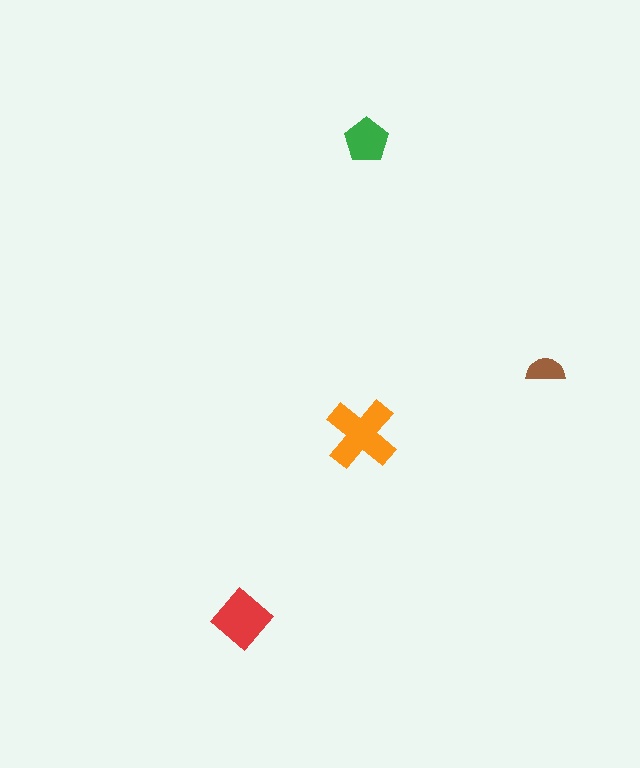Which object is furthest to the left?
The red diamond is leftmost.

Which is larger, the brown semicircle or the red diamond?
The red diamond.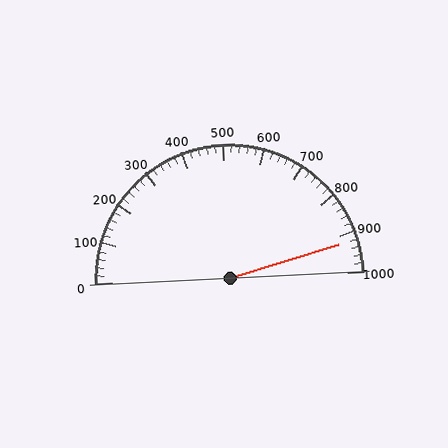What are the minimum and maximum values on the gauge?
The gauge ranges from 0 to 1000.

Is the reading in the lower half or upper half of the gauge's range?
The reading is in the upper half of the range (0 to 1000).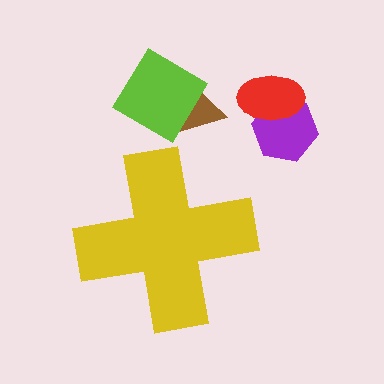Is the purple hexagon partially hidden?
No, the purple hexagon is fully visible.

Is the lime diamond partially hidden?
No, the lime diamond is fully visible.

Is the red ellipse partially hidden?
No, the red ellipse is fully visible.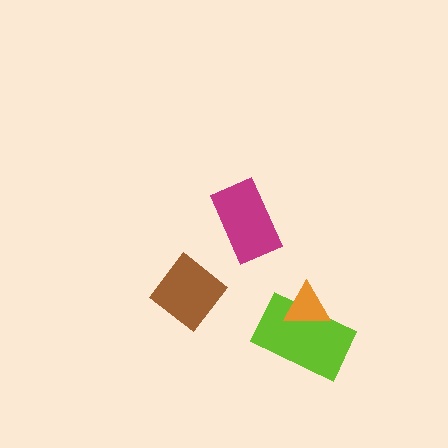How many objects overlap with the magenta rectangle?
0 objects overlap with the magenta rectangle.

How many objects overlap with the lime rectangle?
1 object overlaps with the lime rectangle.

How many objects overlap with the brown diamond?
0 objects overlap with the brown diamond.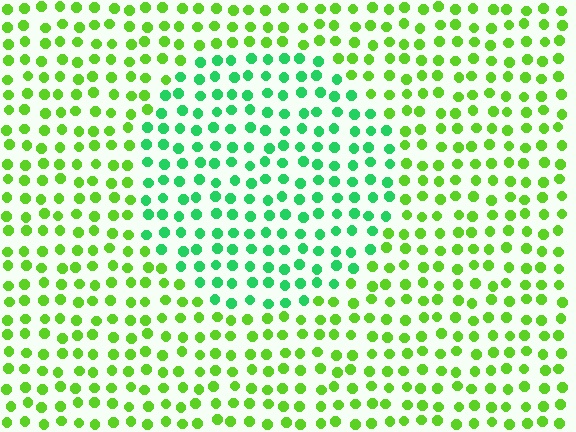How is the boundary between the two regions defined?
The boundary is defined purely by a slight shift in hue (about 40 degrees). Spacing, size, and orientation are identical on both sides.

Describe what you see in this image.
The image is filled with small lime elements in a uniform arrangement. A circle-shaped region is visible where the elements are tinted to a slightly different hue, forming a subtle color boundary.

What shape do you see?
I see a circle.